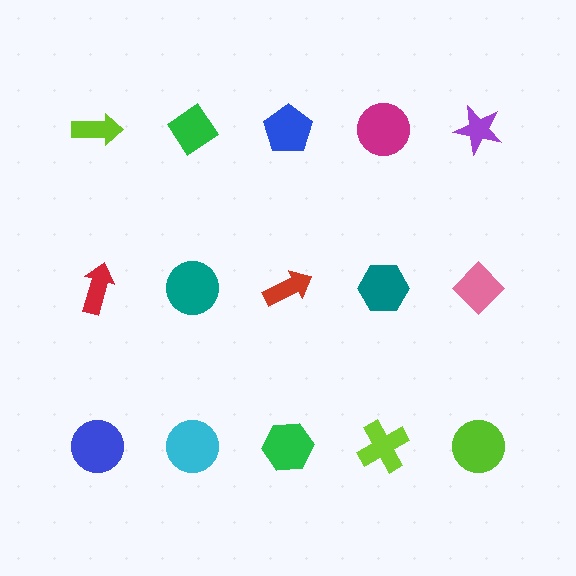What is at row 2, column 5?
A pink diamond.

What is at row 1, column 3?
A blue pentagon.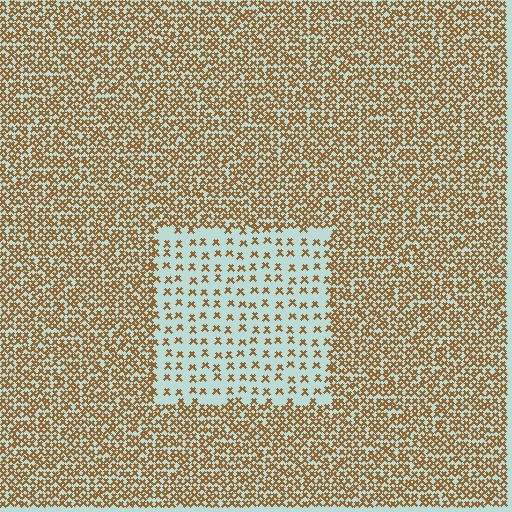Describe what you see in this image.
The image contains small brown elements arranged at two different densities. A rectangle-shaped region is visible where the elements are less densely packed than the surrounding area.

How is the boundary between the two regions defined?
The boundary is defined by a change in element density (approximately 2.8x ratio). All elements are the same color, size, and shape.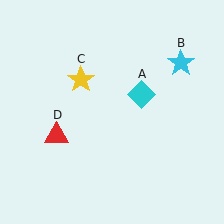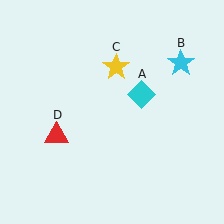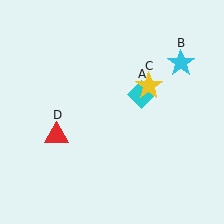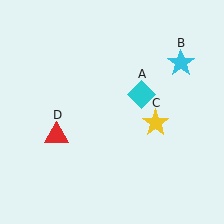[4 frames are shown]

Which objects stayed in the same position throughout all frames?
Cyan diamond (object A) and cyan star (object B) and red triangle (object D) remained stationary.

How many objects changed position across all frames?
1 object changed position: yellow star (object C).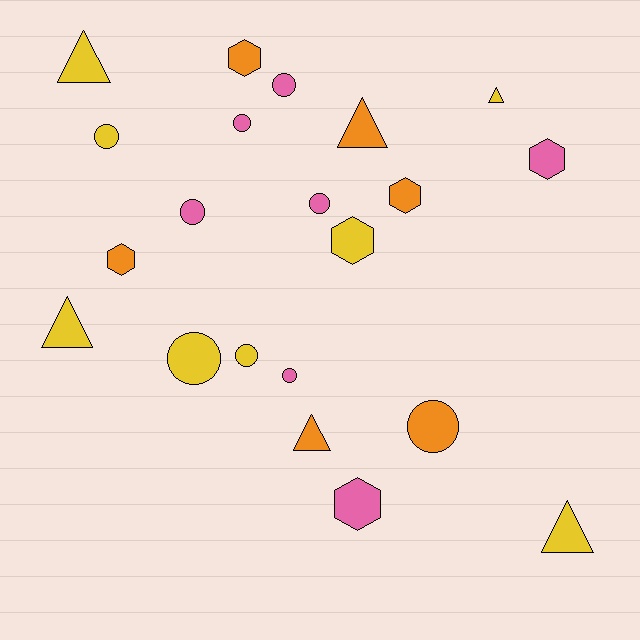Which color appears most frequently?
Yellow, with 8 objects.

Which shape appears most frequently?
Circle, with 9 objects.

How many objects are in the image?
There are 21 objects.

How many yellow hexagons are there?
There is 1 yellow hexagon.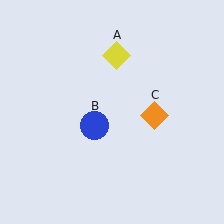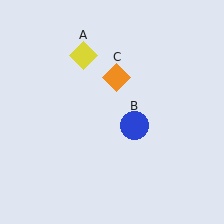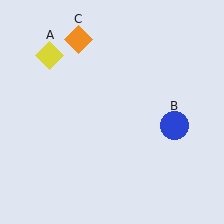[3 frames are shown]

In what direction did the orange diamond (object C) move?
The orange diamond (object C) moved up and to the left.